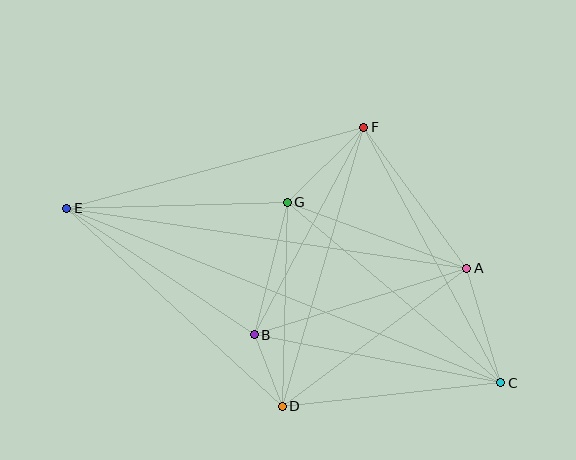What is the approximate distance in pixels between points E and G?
The distance between E and G is approximately 220 pixels.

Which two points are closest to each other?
Points B and D are closest to each other.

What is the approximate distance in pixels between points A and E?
The distance between A and E is approximately 405 pixels.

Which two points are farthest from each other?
Points C and E are farthest from each other.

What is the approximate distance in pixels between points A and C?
The distance between A and C is approximately 119 pixels.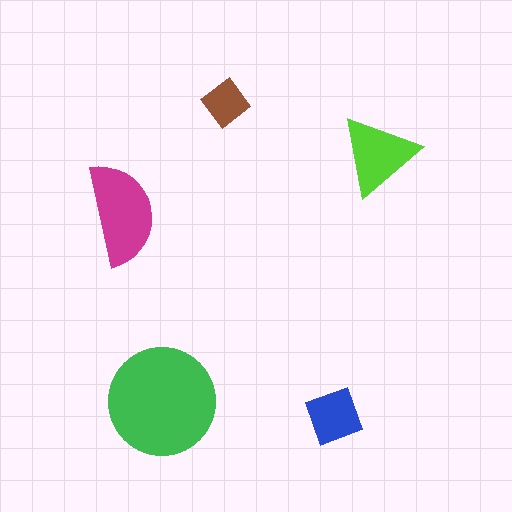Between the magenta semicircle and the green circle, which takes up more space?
The green circle.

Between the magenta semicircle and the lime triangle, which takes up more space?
The magenta semicircle.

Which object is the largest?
The green circle.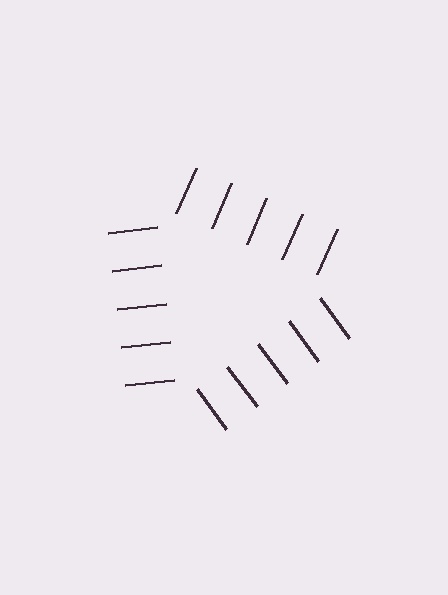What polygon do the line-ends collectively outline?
An illusory triangle — the line segments terminate on its edges but no continuous stroke is drawn.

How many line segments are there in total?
15 — 5 along each of the 3 edges.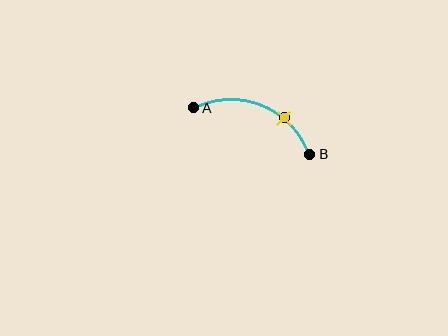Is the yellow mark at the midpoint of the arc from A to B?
No. The yellow mark lies on the arc but is closer to endpoint B. The arc midpoint would be at the point on the curve equidistant along the arc from both A and B.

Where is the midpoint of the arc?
The arc midpoint is the point on the curve farthest from the straight line joining A and B. It sits above that line.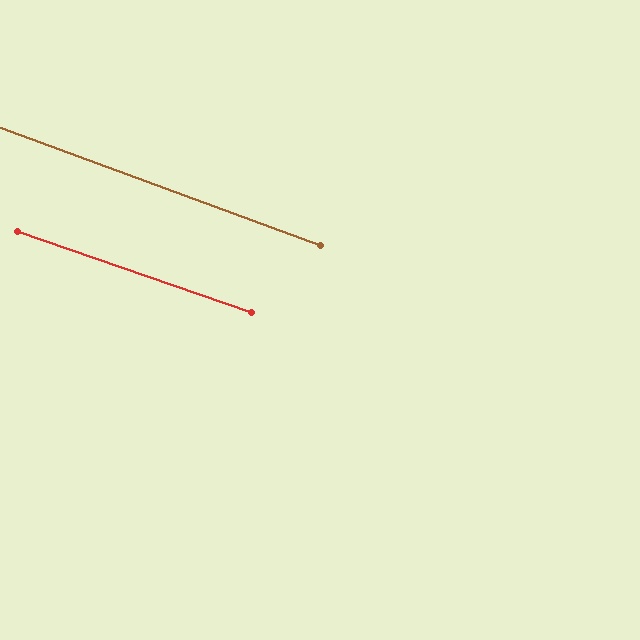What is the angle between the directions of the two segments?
Approximately 1 degree.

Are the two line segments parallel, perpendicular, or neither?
Parallel — their directions differ by only 1.1°.